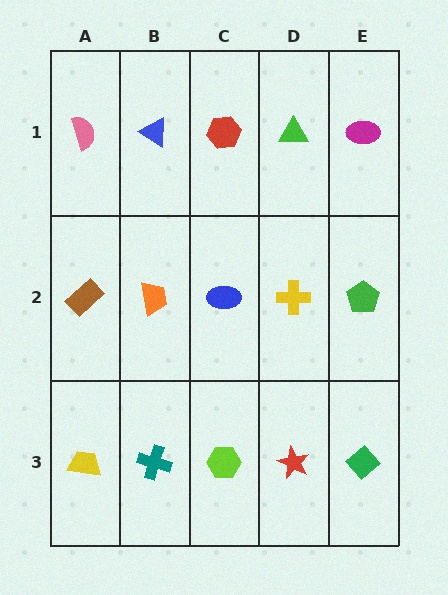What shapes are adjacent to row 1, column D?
A yellow cross (row 2, column D), a red hexagon (row 1, column C), a magenta ellipse (row 1, column E).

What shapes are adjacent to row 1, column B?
An orange trapezoid (row 2, column B), a pink semicircle (row 1, column A), a red hexagon (row 1, column C).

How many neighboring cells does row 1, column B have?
3.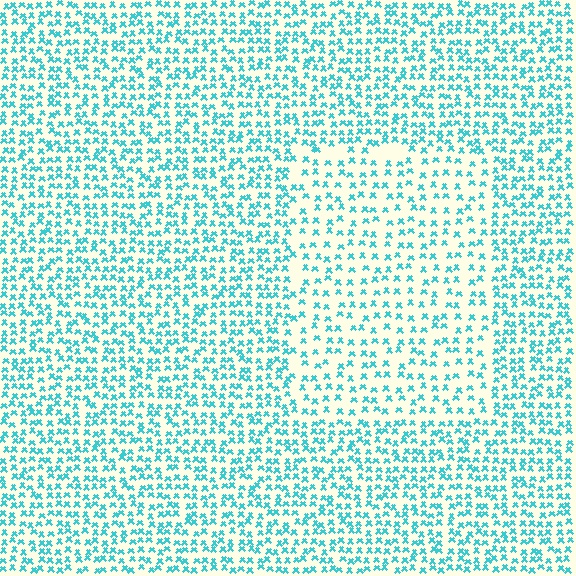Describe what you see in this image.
The image contains small cyan elements arranged at two different densities. A rectangle-shaped region is visible where the elements are less densely packed than the surrounding area.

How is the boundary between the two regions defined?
The boundary is defined by a change in element density (approximately 1.7x ratio). All elements are the same color, size, and shape.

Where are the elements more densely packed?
The elements are more densely packed outside the rectangle boundary.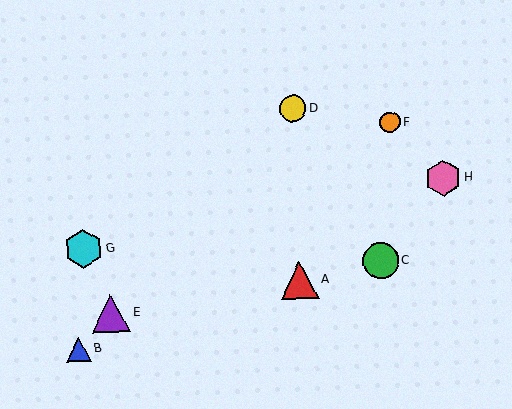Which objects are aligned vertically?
Objects A, D are aligned vertically.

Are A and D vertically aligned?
Yes, both are at x≈300.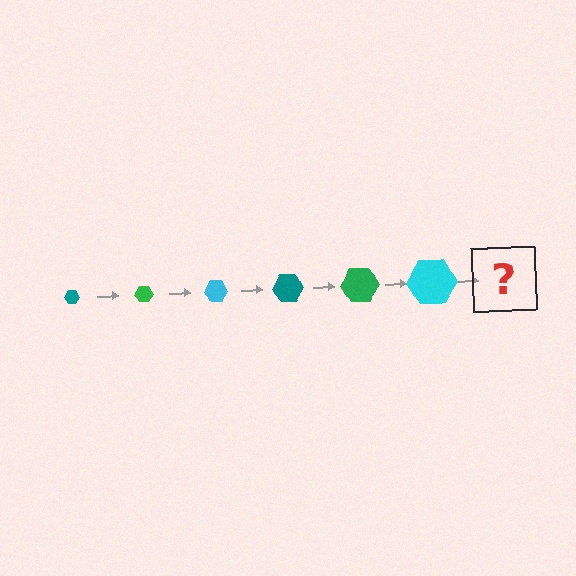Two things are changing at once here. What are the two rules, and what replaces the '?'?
The two rules are that the hexagon grows larger each step and the color cycles through teal, green, and cyan. The '?' should be a teal hexagon, larger than the previous one.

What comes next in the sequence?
The next element should be a teal hexagon, larger than the previous one.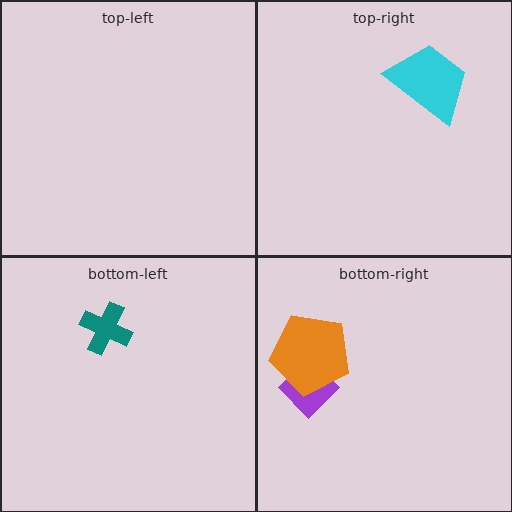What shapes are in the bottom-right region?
The purple diamond, the orange pentagon.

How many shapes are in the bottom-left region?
1.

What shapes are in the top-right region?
The cyan trapezoid.